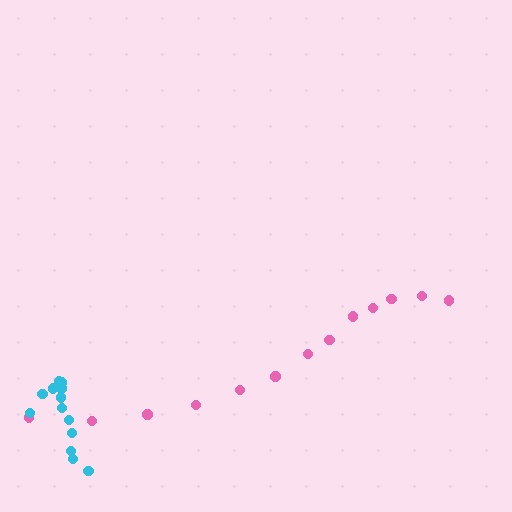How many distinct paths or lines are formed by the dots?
There are 2 distinct paths.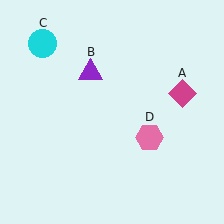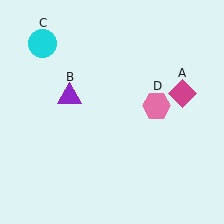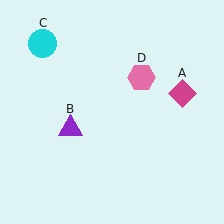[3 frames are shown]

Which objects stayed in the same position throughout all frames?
Magenta diamond (object A) and cyan circle (object C) remained stationary.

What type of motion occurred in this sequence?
The purple triangle (object B), pink hexagon (object D) rotated counterclockwise around the center of the scene.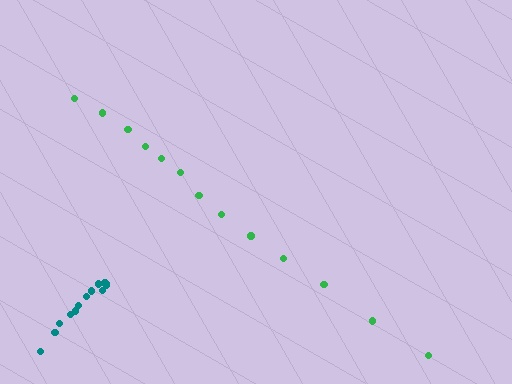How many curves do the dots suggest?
There are 2 distinct paths.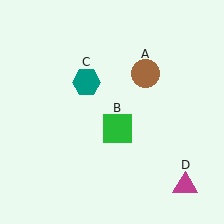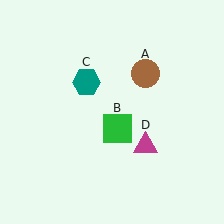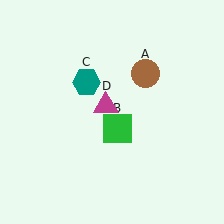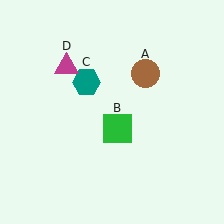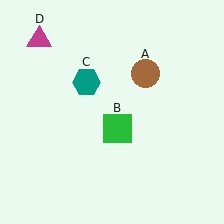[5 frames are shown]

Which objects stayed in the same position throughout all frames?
Brown circle (object A) and green square (object B) and teal hexagon (object C) remained stationary.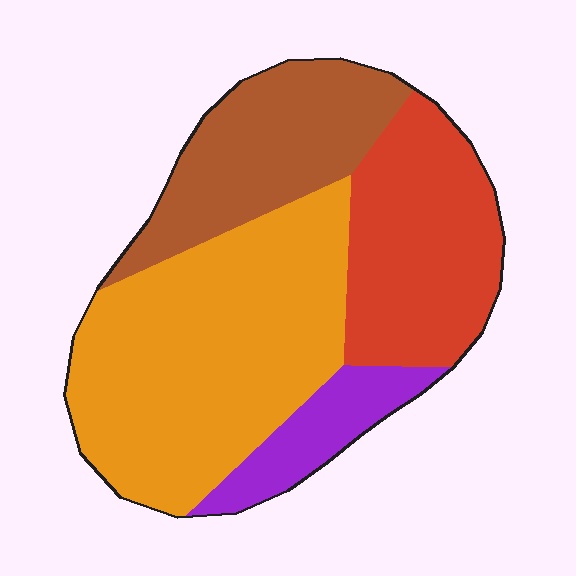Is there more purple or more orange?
Orange.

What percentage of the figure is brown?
Brown takes up about one fifth (1/5) of the figure.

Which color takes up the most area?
Orange, at roughly 45%.